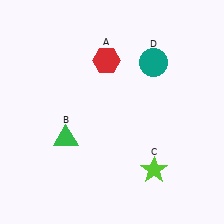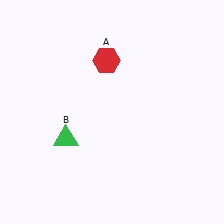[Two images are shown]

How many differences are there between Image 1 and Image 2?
There are 2 differences between the two images.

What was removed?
The teal circle (D), the lime star (C) were removed in Image 2.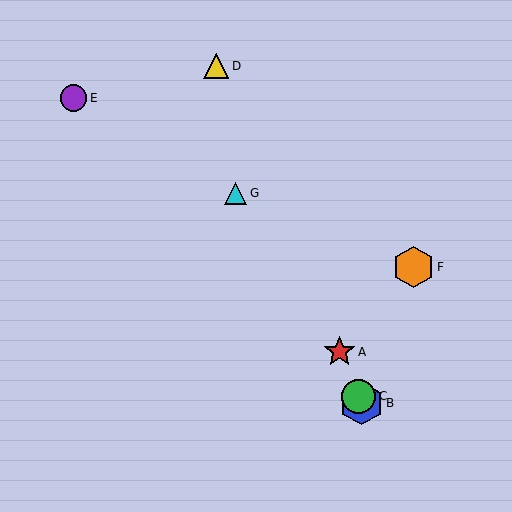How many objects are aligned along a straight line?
4 objects (A, B, C, D) are aligned along a straight line.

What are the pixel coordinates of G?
Object G is at (236, 193).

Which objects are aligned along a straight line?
Objects A, B, C, D are aligned along a straight line.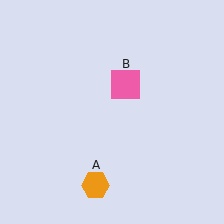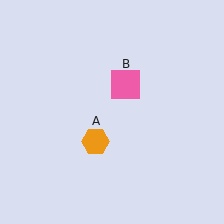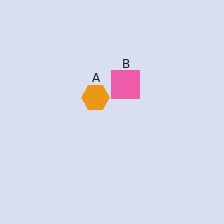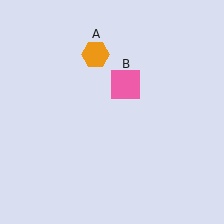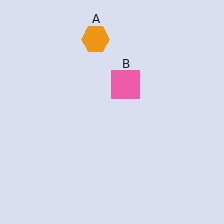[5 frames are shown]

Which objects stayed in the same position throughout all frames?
Pink square (object B) remained stationary.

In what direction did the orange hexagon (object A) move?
The orange hexagon (object A) moved up.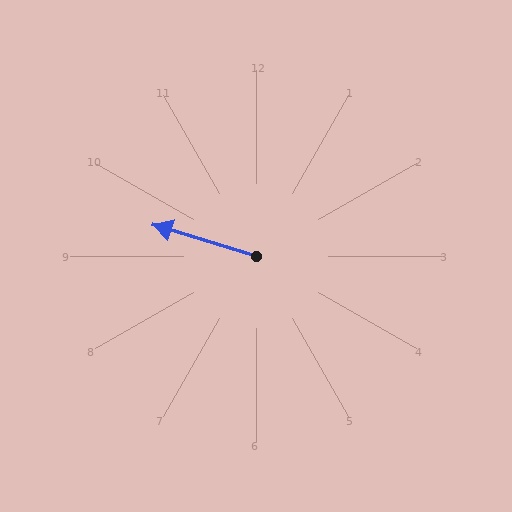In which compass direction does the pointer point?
West.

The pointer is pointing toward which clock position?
Roughly 10 o'clock.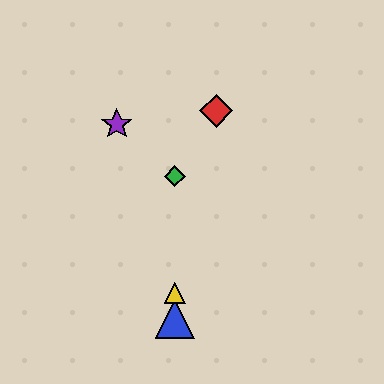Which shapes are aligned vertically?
The blue triangle, the green diamond, the yellow triangle are aligned vertically.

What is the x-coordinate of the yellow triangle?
The yellow triangle is at x≈175.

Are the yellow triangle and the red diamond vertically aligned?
No, the yellow triangle is at x≈175 and the red diamond is at x≈216.